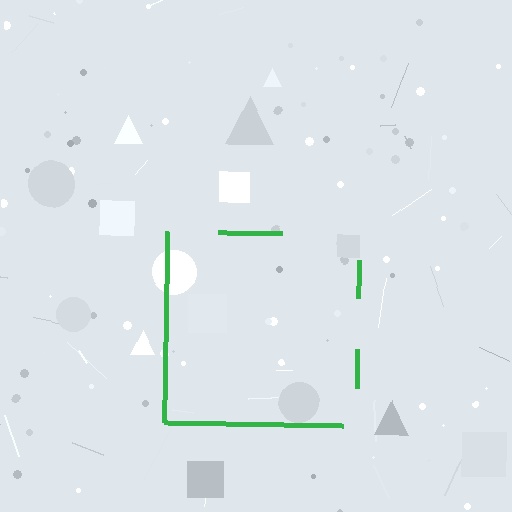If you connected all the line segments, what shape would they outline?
They would outline a square.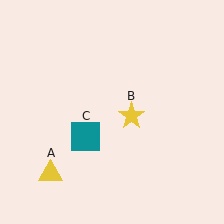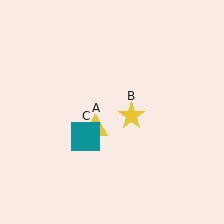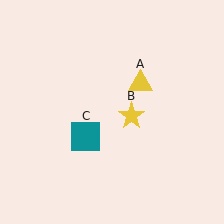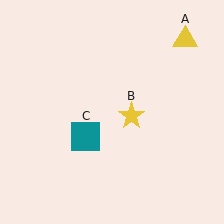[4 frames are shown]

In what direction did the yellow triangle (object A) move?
The yellow triangle (object A) moved up and to the right.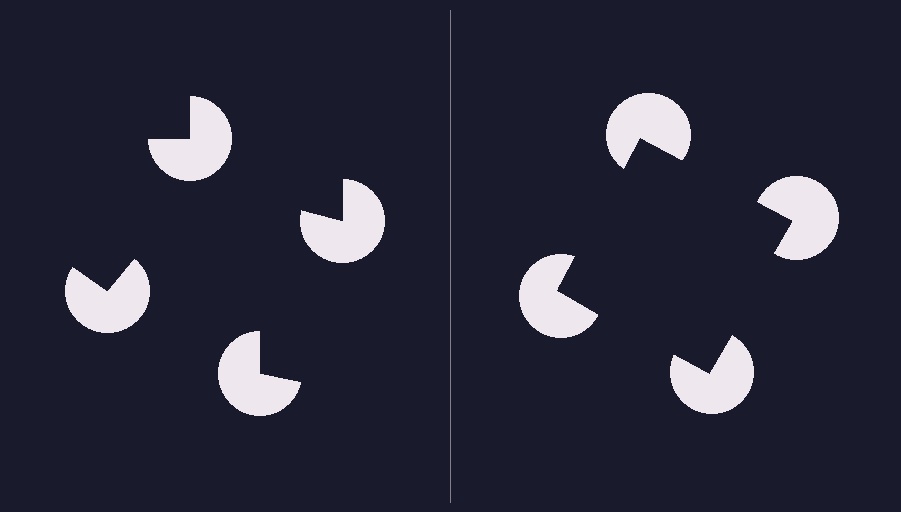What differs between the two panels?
The pac-man discs are positioned identically on both sides; only the wedge orientations differ. On the right they align to a square; on the left they are misaligned.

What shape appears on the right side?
An illusory square.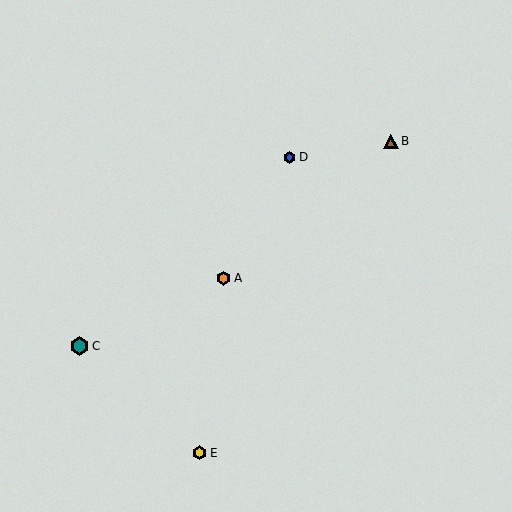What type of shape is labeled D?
Shape D is a blue hexagon.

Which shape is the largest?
The teal hexagon (labeled C) is the largest.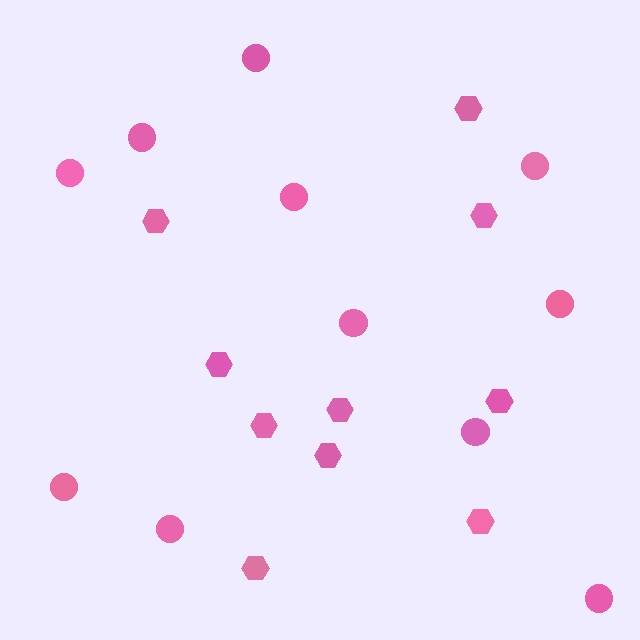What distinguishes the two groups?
There are 2 groups: one group of circles (11) and one group of hexagons (10).